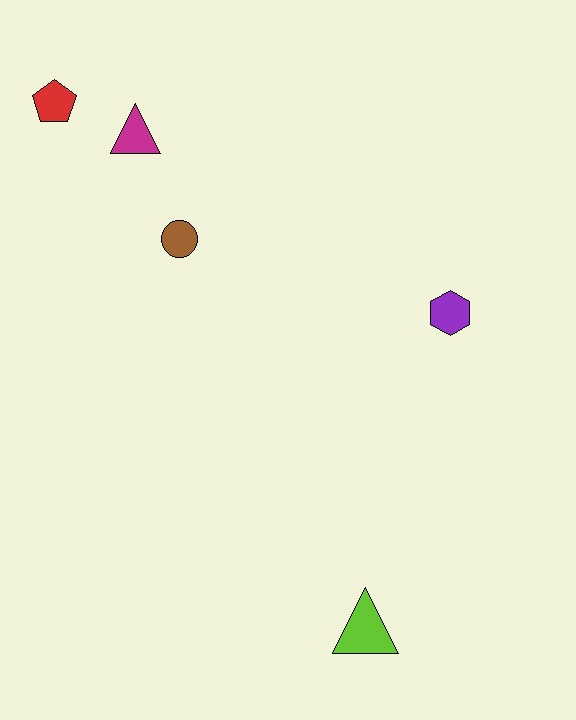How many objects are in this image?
There are 5 objects.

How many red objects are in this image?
There is 1 red object.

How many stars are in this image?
There are no stars.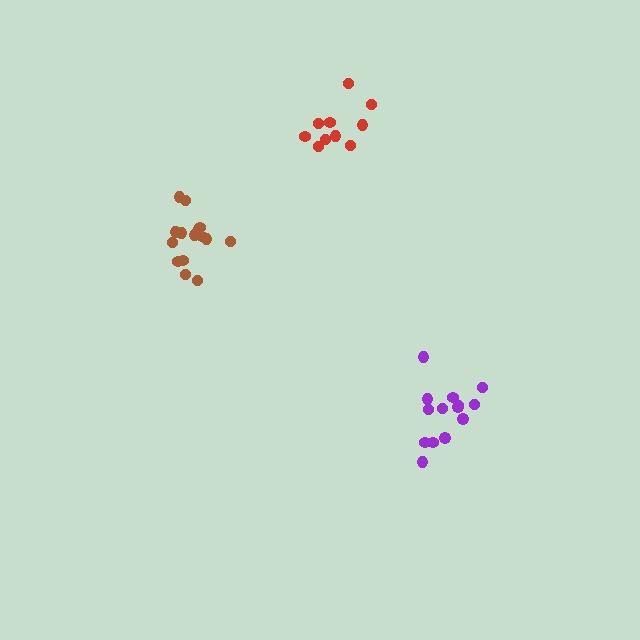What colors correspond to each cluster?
The clusters are colored: brown, purple, red.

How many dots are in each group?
Group 1: 15 dots, Group 2: 14 dots, Group 3: 10 dots (39 total).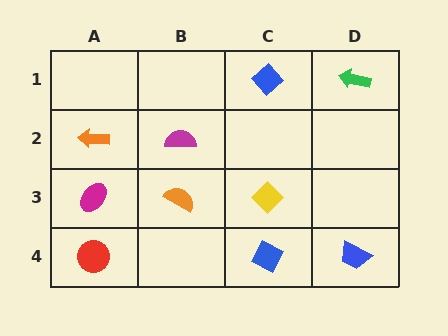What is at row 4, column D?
A blue trapezoid.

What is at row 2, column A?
An orange arrow.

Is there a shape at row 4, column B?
No, that cell is empty.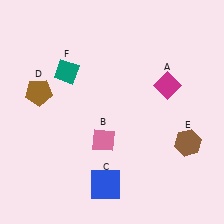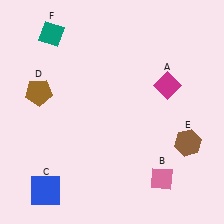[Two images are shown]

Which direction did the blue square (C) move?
The blue square (C) moved left.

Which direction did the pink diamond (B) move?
The pink diamond (B) moved right.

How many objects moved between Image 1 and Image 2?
3 objects moved between the two images.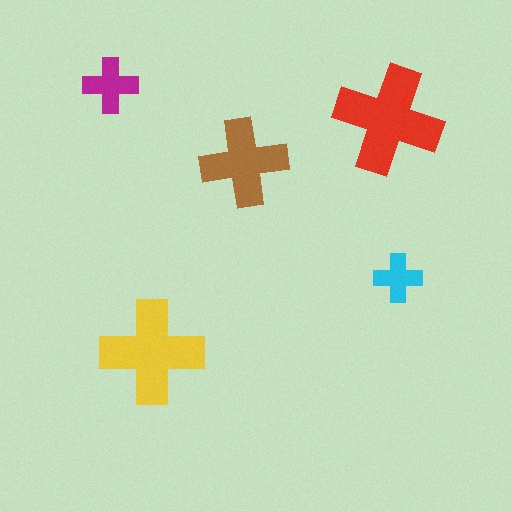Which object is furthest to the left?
The magenta cross is leftmost.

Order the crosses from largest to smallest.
the red one, the yellow one, the brown one, the magenta one, the cyan one.